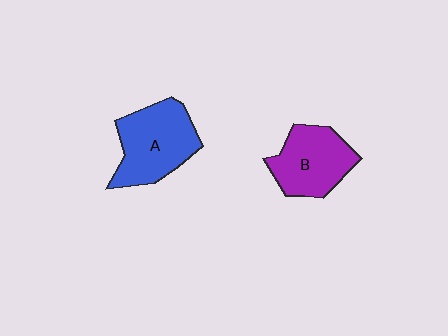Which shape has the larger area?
Shape A (blue).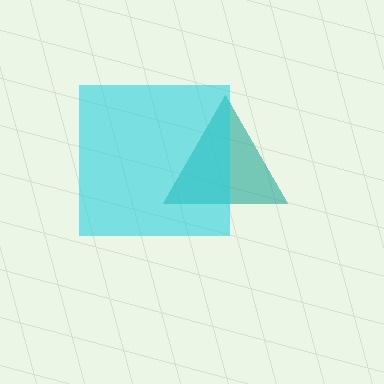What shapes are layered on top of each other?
The layered shapes are: a teal triangle, a cyan square.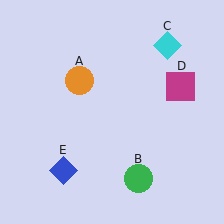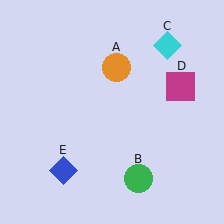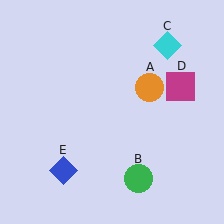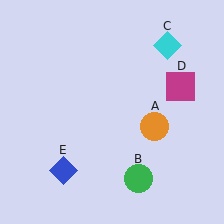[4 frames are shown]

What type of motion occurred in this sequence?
The orange circle (object A) rotated clockwise around the center of the scene.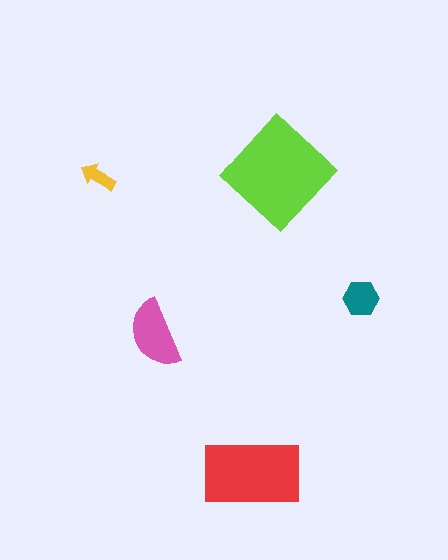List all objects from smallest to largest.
The yellow arrow, the teal hexagon, the pink semicircle, the red rectangle, the lime diamond.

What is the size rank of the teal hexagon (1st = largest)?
4th.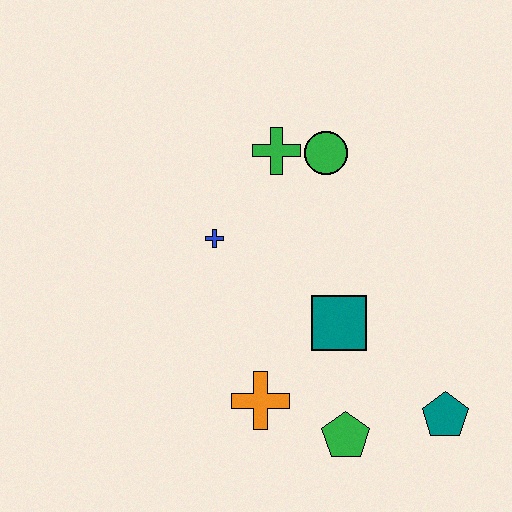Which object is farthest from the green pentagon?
The green cross is farthest from the green pentagon.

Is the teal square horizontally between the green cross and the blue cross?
No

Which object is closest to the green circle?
The green cross is closest to the green circle.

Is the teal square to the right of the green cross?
Yes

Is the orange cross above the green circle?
No